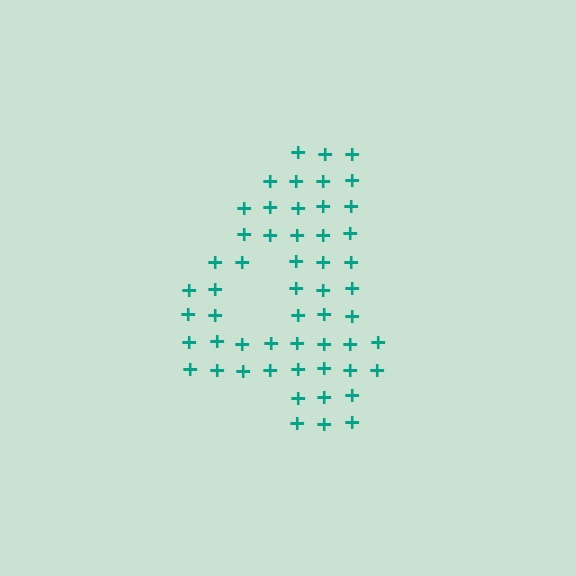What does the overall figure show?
The overall figure shows the digit 4.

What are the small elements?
The small elements are plus signs.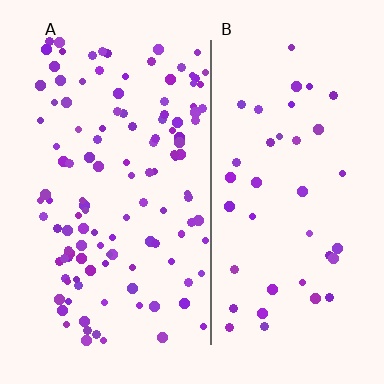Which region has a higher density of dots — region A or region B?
A (the left).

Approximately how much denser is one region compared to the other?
Approximately 3.0× — region A over region B.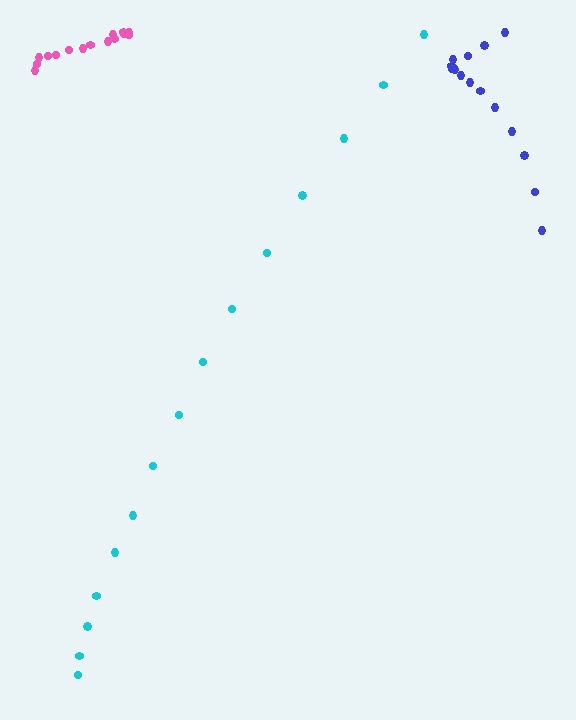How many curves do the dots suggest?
There are 3 distinct paths.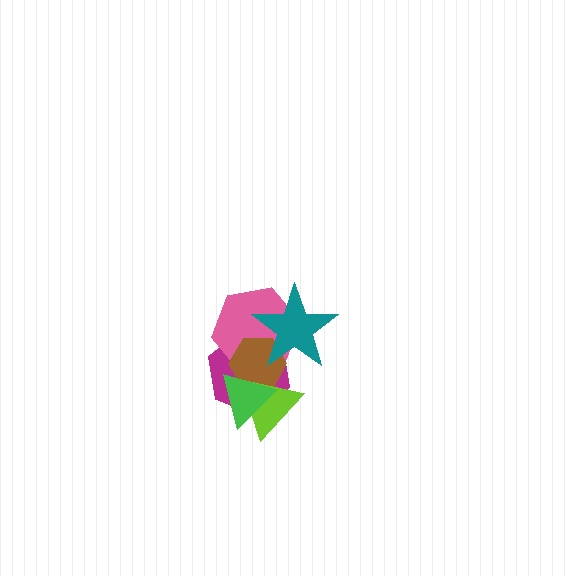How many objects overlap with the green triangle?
4 objects overlap with the green triangle.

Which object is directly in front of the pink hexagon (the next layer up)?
The brown hexagon is directly in front of the pink hexagon.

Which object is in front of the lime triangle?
The green triangle is in front of the lime triangle.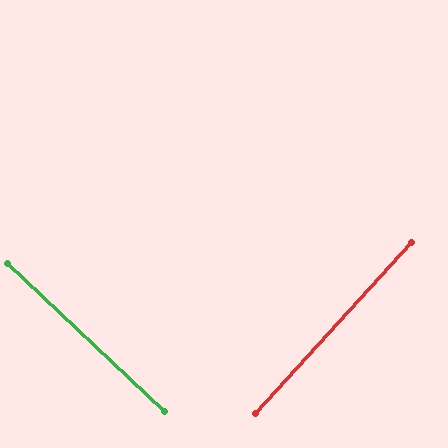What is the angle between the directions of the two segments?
Approximately 89 degrees.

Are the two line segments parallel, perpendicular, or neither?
Perpendicular — they meet at approximately 89°.